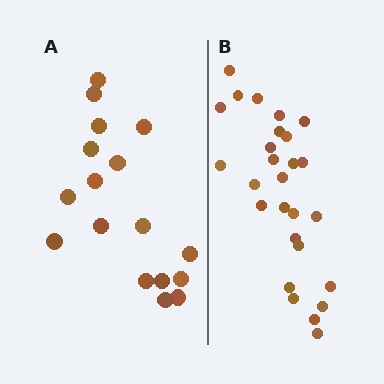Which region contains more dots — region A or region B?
Region B (the right region) has more dots.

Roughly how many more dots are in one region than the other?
Region B has roughly 10 or so more dots than region A.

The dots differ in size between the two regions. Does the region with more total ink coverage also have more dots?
No. Region A has more total ink coverage because its dots are larger, but region B actually contains more individual dots. Total area can be misleading — the number of items is what matters here.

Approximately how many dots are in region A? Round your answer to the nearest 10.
About 20 dots. (The exact count is 17, which rounds to 20.)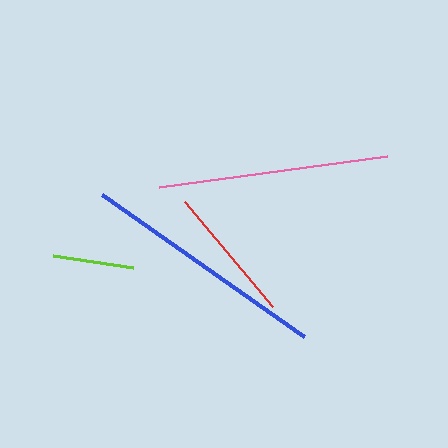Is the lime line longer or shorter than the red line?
The red line is longer than the lime line.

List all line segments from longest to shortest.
From longest to shortest: blue, pink, red, lime.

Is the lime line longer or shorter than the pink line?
The pink line is longer than the lime line.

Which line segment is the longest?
The blue line is the longest at approximately 247 pixels.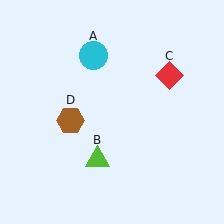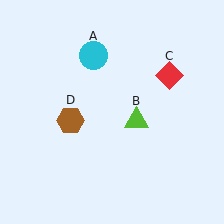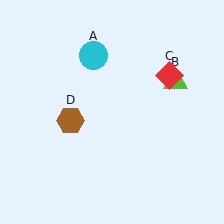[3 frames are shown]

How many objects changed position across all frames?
1 object changed position: lime triangle (object B).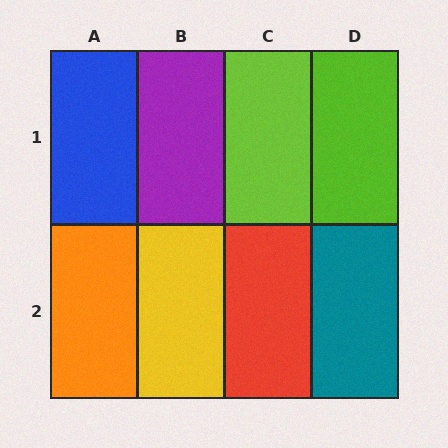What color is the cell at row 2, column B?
Yellow.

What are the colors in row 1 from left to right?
Blue, purple, lime, lime.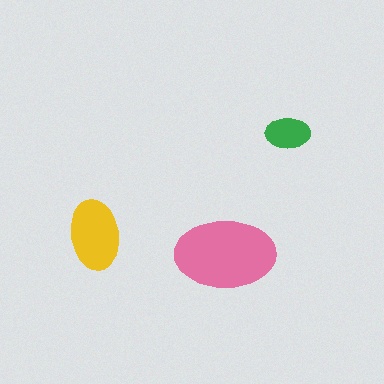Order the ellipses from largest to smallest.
the pink one, the yellow one, the green one.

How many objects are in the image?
There are 3 objects in the image.